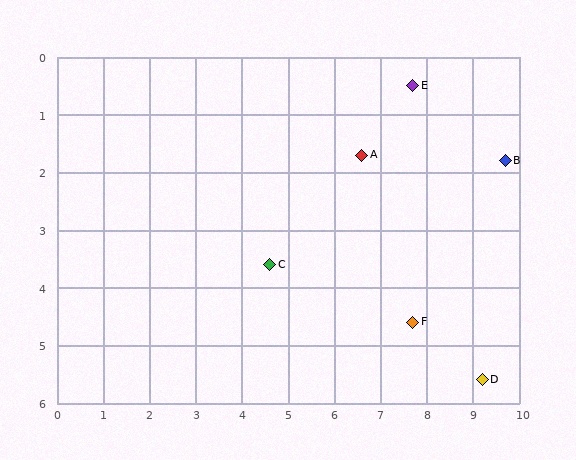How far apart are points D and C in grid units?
Points D and C are about 5.0 grid units apart.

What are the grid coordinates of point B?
Point B is at approximately (9.7, 1.8).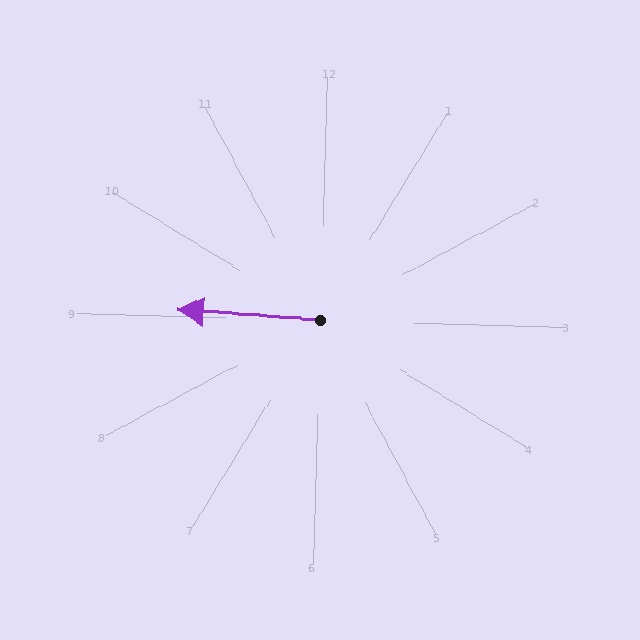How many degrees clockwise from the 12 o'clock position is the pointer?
Approximately 272 degrees.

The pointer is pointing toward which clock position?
Roughly 9 o'clock.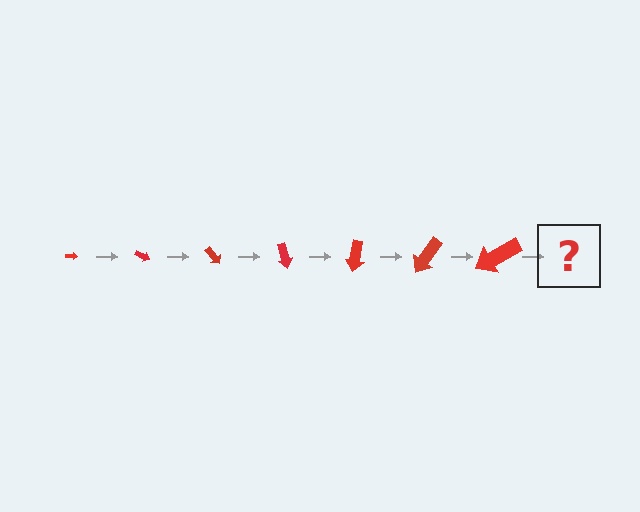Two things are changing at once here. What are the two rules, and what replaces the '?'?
The two rules are that the arrow grows larger each step and it rotates 25 degrees each step. The '?' should be an arrow, larger than the previous one and rotated 175 degrees from the start.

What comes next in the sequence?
The next element should be an arrow, larger than the previous one and rotated 175 degrees from the start.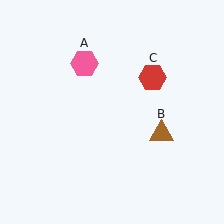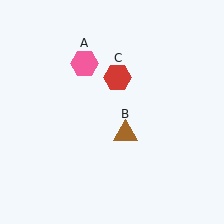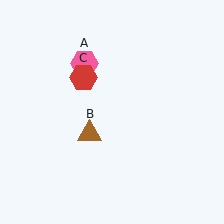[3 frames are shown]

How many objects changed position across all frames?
2 objects changed position: brown triangle (object B), red hexagon (object C).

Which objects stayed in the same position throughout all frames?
Pink hexagon (object A) remained stationary.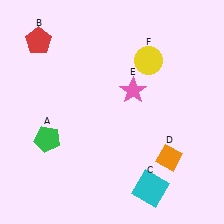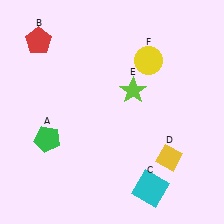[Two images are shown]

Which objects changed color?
D changed from orange to yellow. E changed from pink to lime.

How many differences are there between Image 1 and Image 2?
There are 2 differences between the two images.